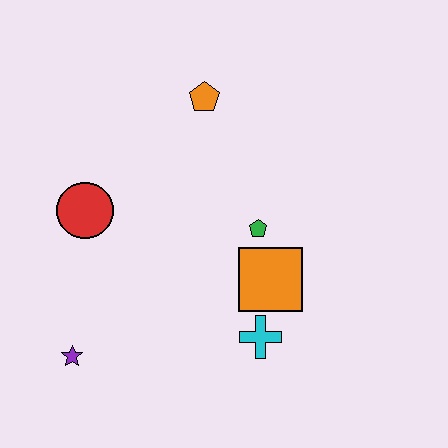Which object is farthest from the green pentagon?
The purple star is farthest from the green pentagon.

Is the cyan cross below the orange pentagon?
Yes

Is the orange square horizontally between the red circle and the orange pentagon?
No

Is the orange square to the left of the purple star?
No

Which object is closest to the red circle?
The purple star is closest to the red circle.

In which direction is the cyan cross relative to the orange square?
The cyan cross is below the orange square.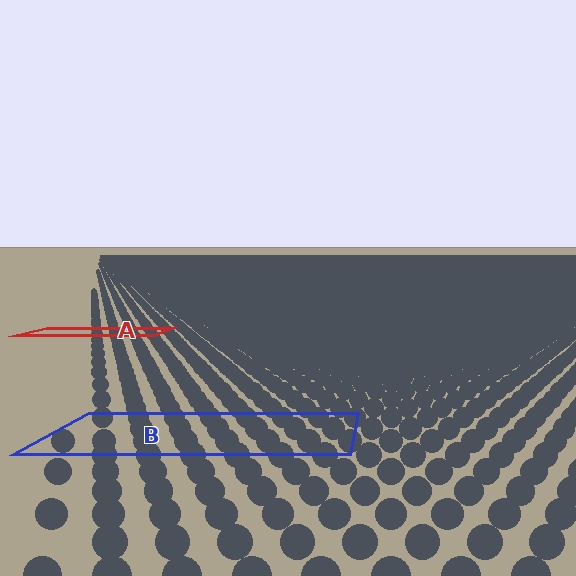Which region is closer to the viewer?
Region B is closer. The texture elements there are larger and more spread out.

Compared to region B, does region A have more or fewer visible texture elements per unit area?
Region A has more texture elements per unit area — they are packed more densely because it is farther away.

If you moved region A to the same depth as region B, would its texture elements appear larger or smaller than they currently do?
They would appear larger. At a closer depth, the same texture elements are projected at a bigger on-screen size.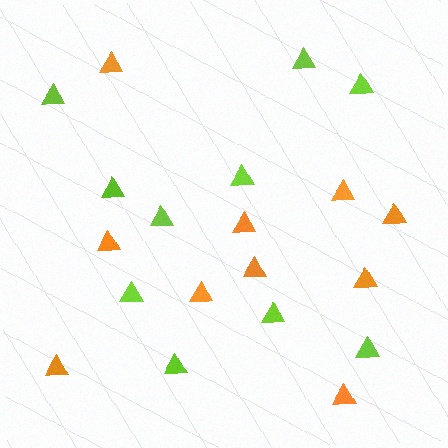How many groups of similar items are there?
There are 2 groups: one group of lime triangles (10) and one group of orange triangles (10).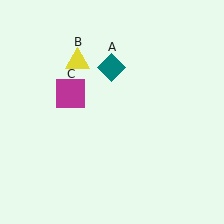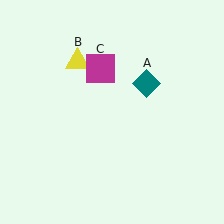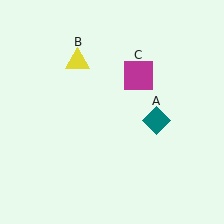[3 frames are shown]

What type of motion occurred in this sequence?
The teal diamond (object A), magenta square (object C) rotated clockwise around the center of the scene.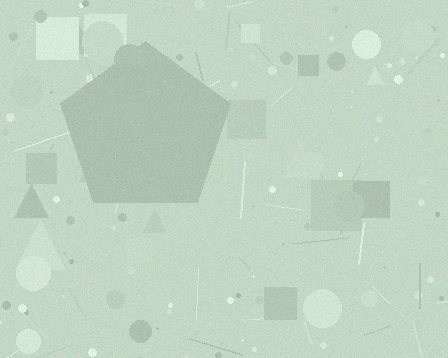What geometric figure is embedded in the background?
A pentagon is embedded in the background.